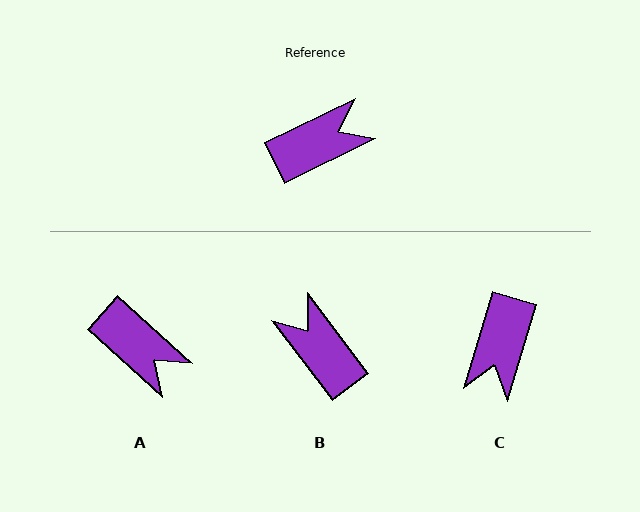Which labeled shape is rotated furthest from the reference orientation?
C, about 133 degrees away.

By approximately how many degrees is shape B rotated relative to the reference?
Approximately 101 degrees counter-clockwise.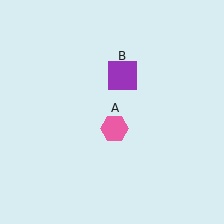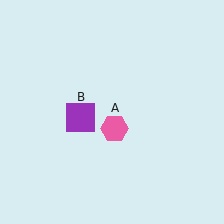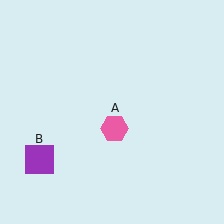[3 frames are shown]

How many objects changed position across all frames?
1 object changed position: purple square (object B).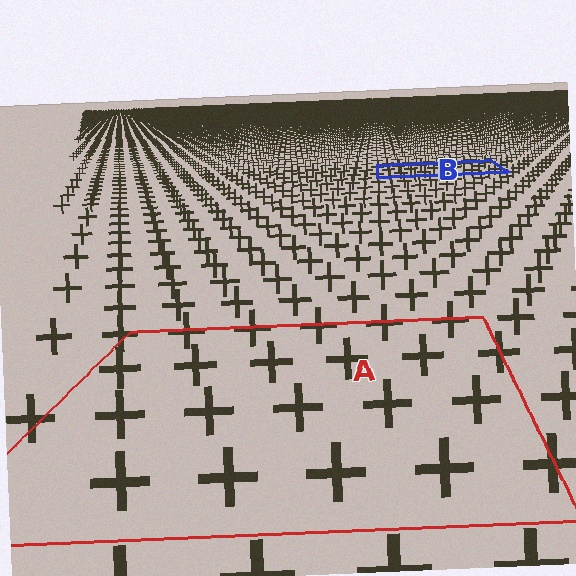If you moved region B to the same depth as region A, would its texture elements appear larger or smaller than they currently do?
They would appear larger. At a closer depth, the same texture elements are projected at a bigger on-screen size.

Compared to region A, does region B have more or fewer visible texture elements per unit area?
Region B has more texture elements per unit area — they are packed more densely because it is farther away.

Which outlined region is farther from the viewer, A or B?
Region B is farther from the viewer — the texture elements inside it appear smaller and more densely packed.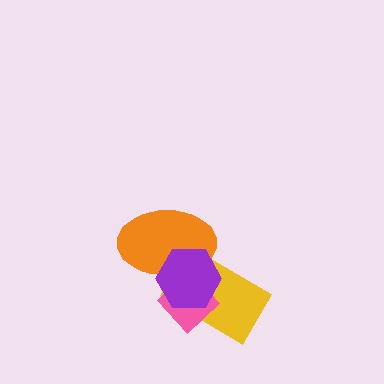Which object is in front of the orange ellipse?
The purple hexagon is in front of the orange ellipse.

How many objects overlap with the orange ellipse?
3 objects overlap with the orange ellipse.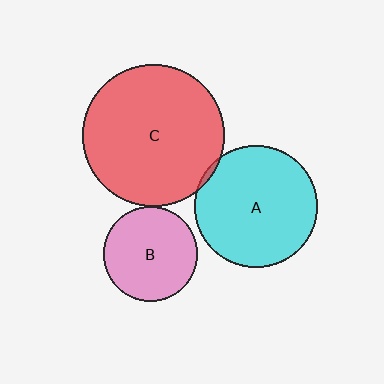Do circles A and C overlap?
Yes.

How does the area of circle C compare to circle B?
Approximately 2.3 times.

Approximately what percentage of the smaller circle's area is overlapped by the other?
Approximately 5%.